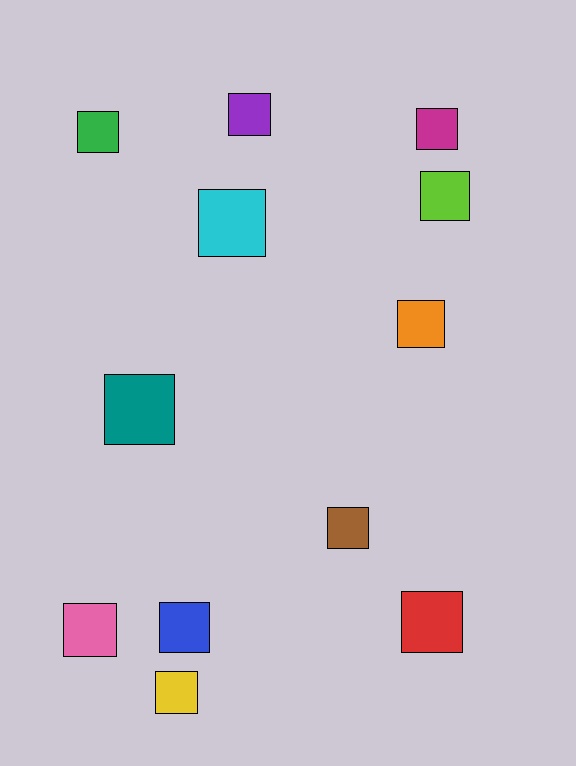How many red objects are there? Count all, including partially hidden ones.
There is 1 red object.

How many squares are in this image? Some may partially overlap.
There are 12 squares.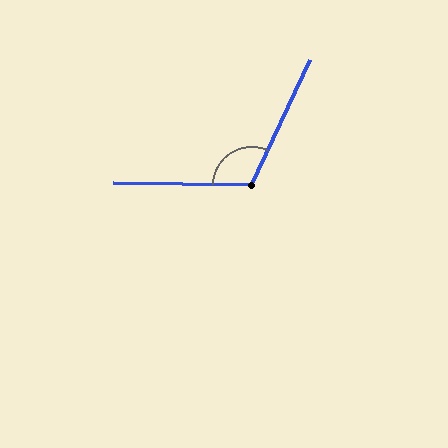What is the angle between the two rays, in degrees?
Approximately 114 degrees.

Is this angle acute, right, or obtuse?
It is obtuse.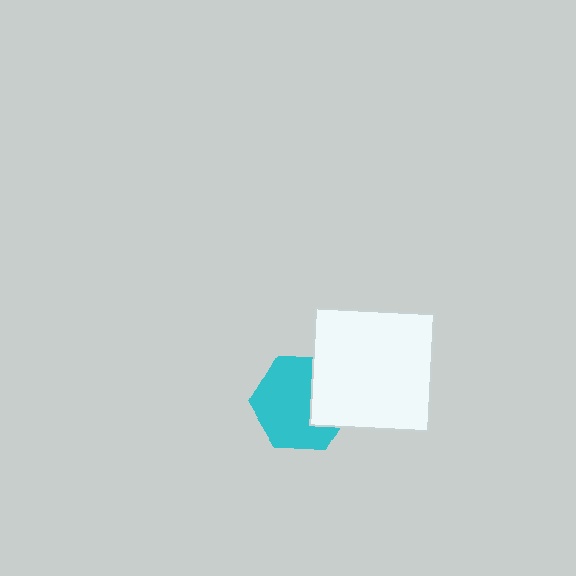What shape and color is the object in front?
The object in front is a white square.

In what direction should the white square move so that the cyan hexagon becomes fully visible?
The white square should move right. That is the shortest direction to clear the overlap and leave the cyan hexagon fully visible.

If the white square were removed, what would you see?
You would see the complete cyan hexagon.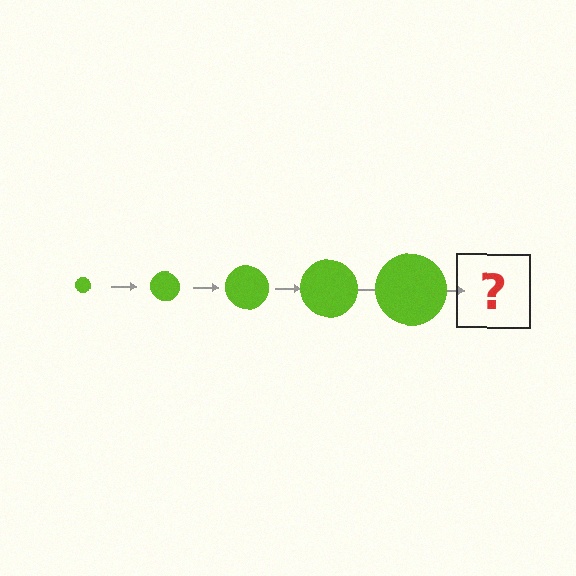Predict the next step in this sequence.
The next step is a lime circle, larger than the previous one.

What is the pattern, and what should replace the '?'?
The pattern is that the circle gets progressively larger each step. The '?' should be a lime circle, larger than the previous one.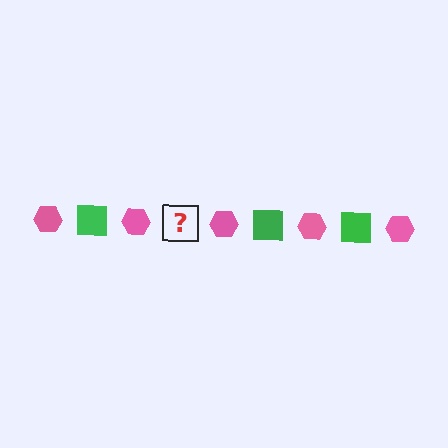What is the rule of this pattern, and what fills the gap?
The rule is that the pattern alternates between pink hexagon and green square. The gap should be filled with a green square.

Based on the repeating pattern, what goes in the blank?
The blank should be a green square.